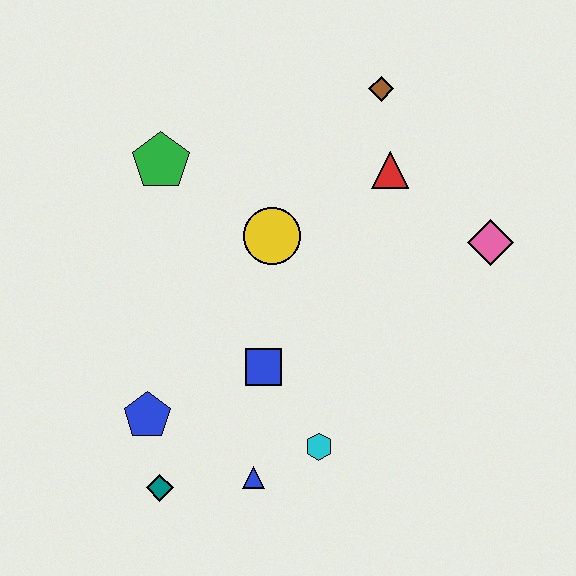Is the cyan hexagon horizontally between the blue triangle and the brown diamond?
Yes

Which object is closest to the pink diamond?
The red triangle is closest to the pink diamond.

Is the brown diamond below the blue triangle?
No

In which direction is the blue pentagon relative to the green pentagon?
The blue pentagon is below the green pentagon.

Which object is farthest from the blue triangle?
The brown diamond is farthest from the blue triangle.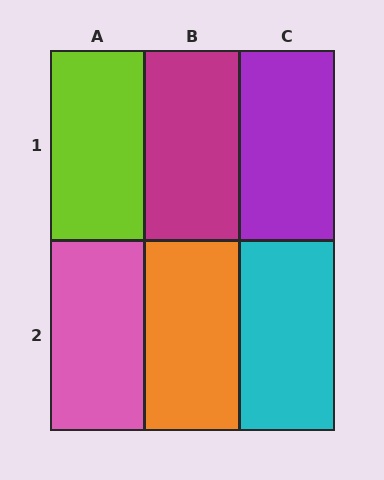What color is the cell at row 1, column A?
Lime.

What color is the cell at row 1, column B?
Magenta.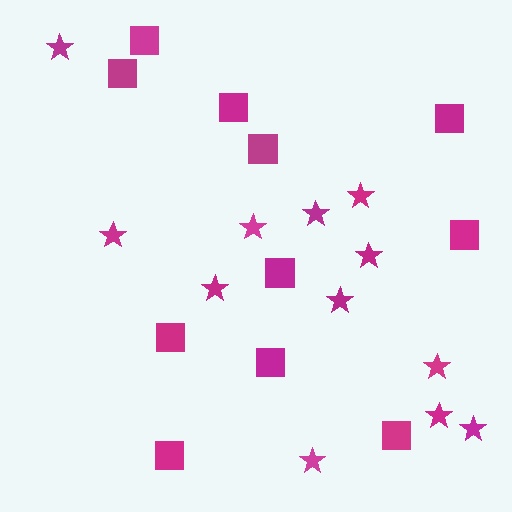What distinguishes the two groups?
There are 2 groups: one group of squares (11) and one group of stars (12).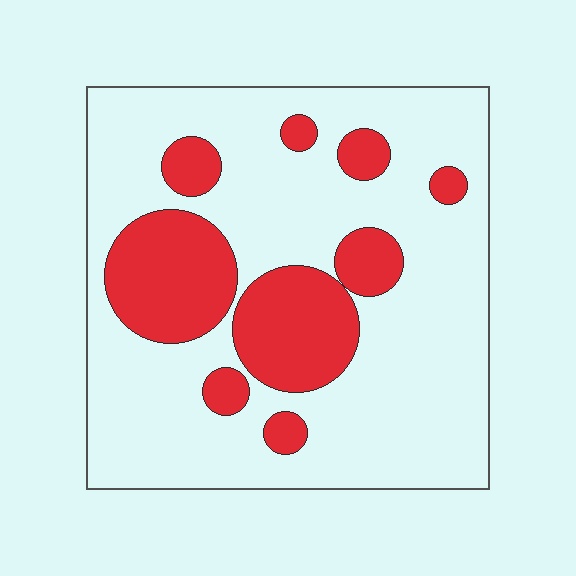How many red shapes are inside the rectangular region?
9.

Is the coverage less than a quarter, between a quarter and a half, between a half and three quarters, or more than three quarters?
Between a quarter and a half.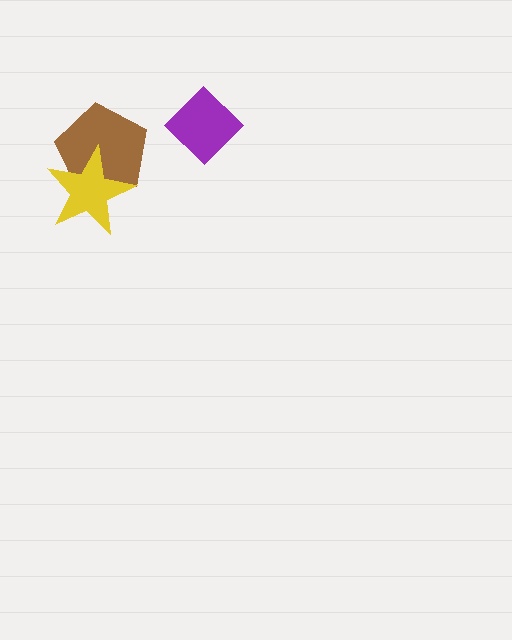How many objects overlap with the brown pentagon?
1 object overlaps with the brown pentagon.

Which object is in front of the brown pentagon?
The yellow star is in front of the brown pentagon.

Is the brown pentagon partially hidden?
Yes, it is partially covered by another shape.